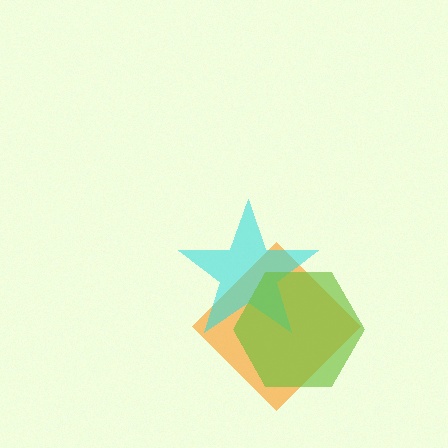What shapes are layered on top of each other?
The layered shapes are: an orange diamond, a cyan star, a lime hexagon.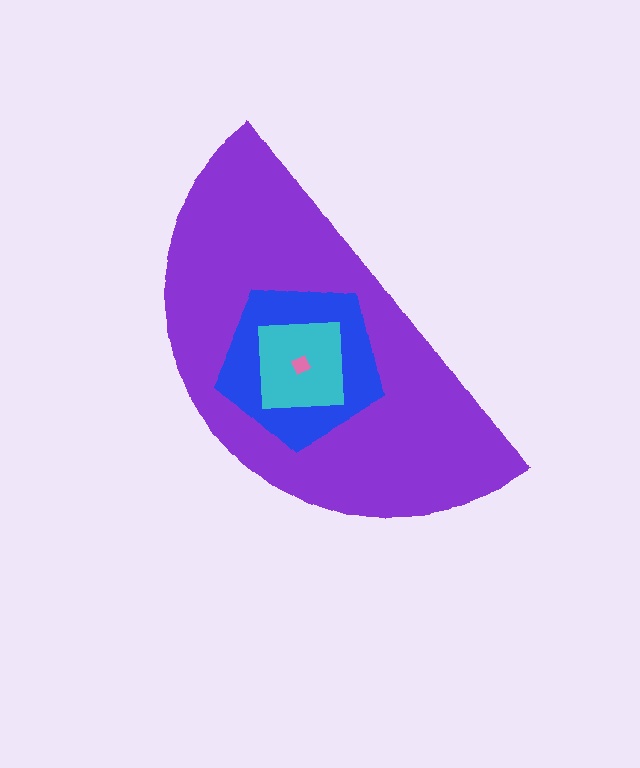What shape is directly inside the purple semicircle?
The blue pentagon.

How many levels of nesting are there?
4.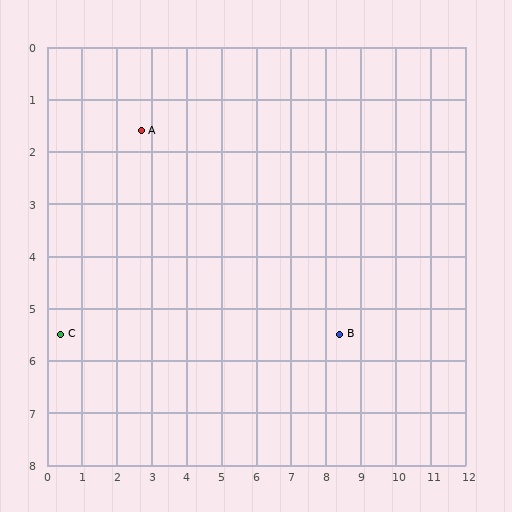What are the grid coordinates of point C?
Point C is at approximately (0.4, 5.5).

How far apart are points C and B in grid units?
Points C and B are about 8.0 grid units apart.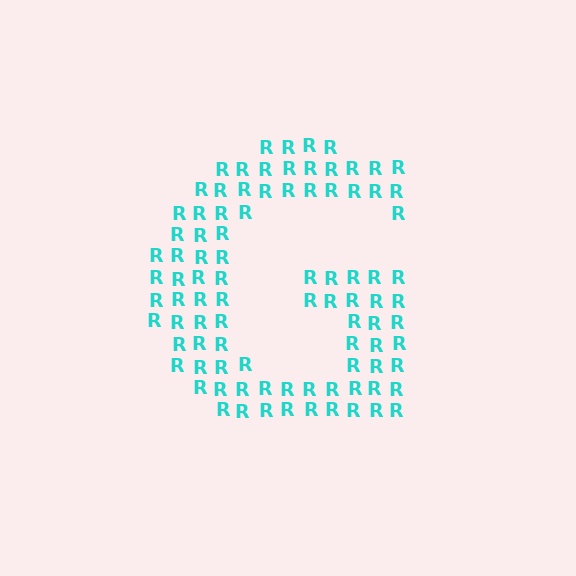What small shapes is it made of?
It is made of small letter R's.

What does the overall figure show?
The overall figure shows the letter G.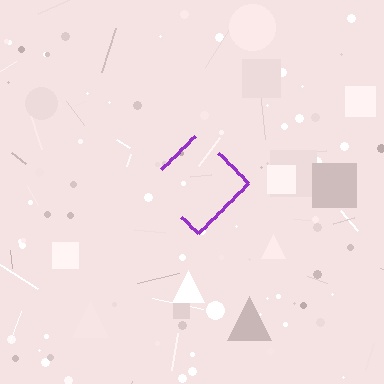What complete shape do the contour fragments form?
The contour fragments form a diamond.